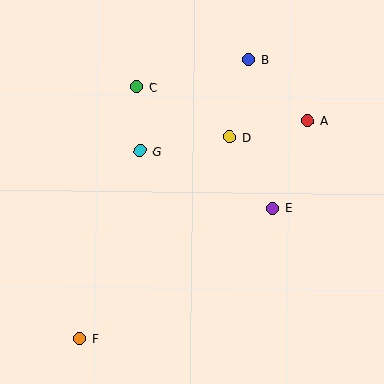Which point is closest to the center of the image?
Point G at (140, 151) is closest to the center.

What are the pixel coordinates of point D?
Point D is at (229, 137).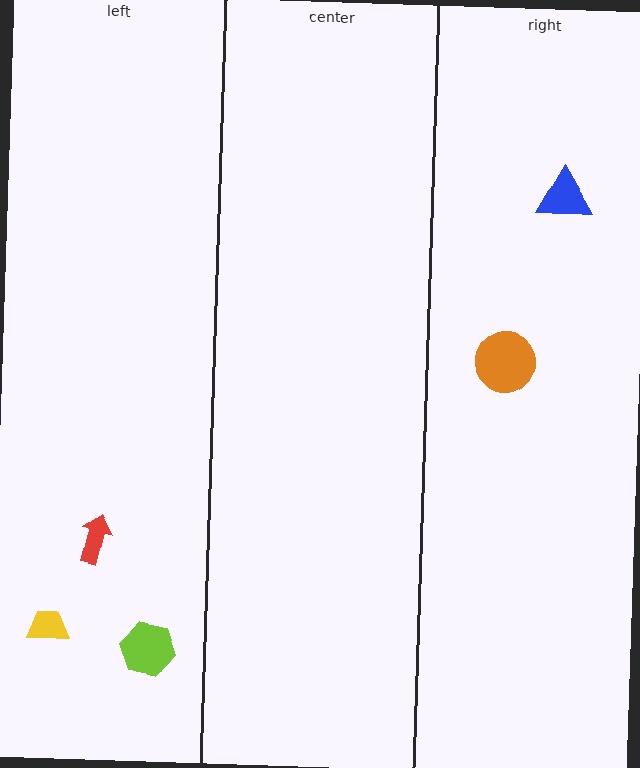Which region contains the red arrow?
The left region.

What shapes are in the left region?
The lime hexagon, the red arrow, the yellow trapezoid.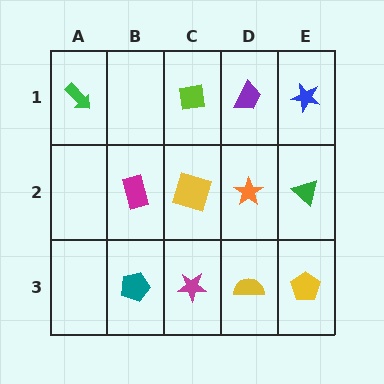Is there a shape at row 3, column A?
No, that cell is empty.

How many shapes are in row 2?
4 shapes.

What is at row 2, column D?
An orange star.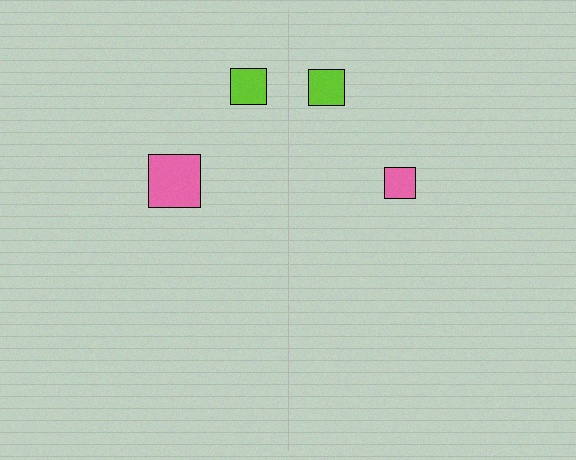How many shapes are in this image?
There are 4 shapes in this image.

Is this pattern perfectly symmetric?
No, the pattern is not perfectly symmetric. The pink square on the right side has a different size than its mirror counterpart.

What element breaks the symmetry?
The pink square on the right side has a different size than its mirror counterpart.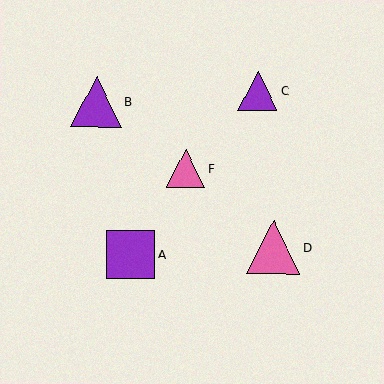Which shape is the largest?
The pink triangle (labeled D) is the largest.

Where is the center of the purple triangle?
The center of the purple triangle is at (97, 102).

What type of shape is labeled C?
Shape C is a purple triangle.